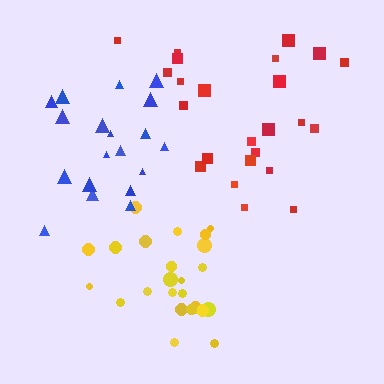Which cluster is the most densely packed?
Yellow.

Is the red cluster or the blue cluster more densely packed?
Blue.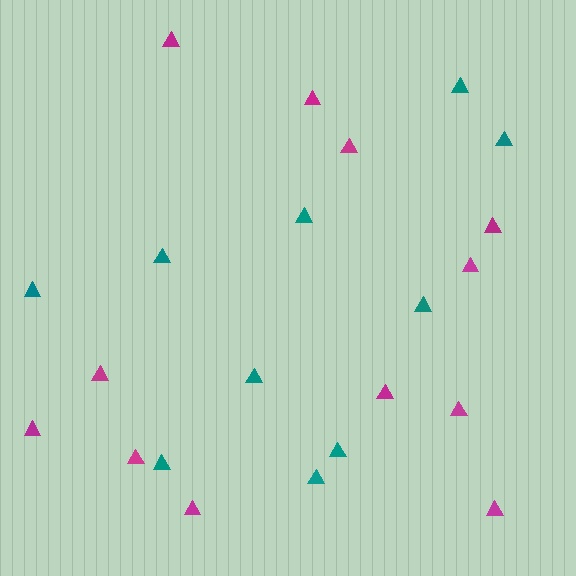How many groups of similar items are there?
There are 2 groups: one group of magenta triangles (12) and one group of teal triangles (10).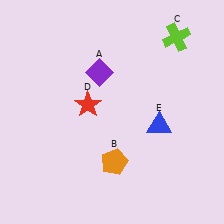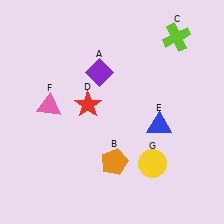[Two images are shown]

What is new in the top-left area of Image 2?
A pink triangle (F) was added in the top-left area of Image 2.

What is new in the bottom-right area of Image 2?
A yellow circle (G) was added in the bottom-right area of Image 2.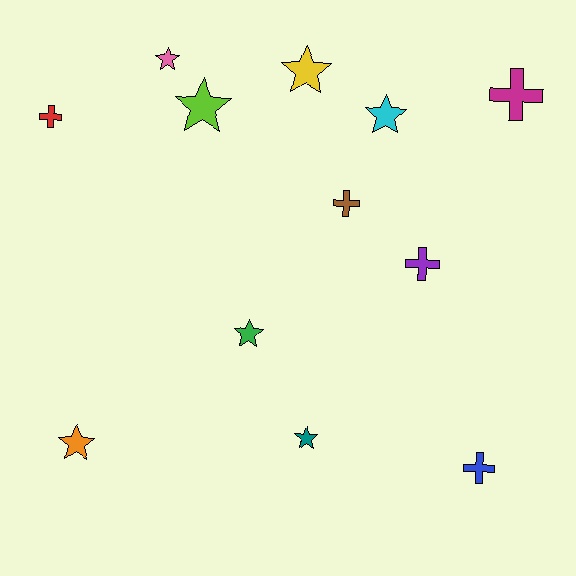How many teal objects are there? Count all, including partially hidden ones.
There is 1 teal object.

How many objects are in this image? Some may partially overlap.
There are 12 objects.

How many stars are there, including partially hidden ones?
There are 7 stars.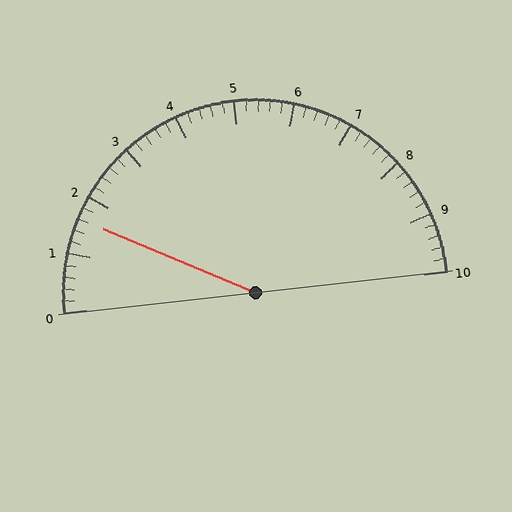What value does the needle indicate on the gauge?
The needle indicates approximately 1.6.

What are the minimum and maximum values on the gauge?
The gauge ranges from 0 to 10.